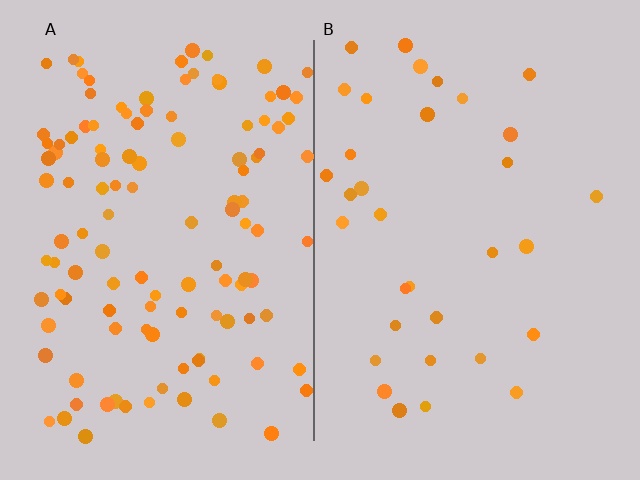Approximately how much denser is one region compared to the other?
Approximately 3.6× — region A over region B.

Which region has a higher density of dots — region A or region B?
A (the left).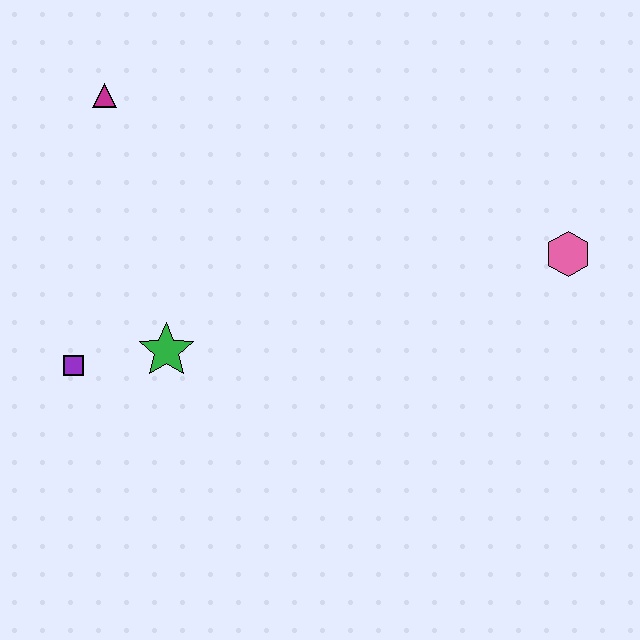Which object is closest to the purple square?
The green star is closest to the purple square.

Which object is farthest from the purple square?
The pink hexagon is farthest from the purple square.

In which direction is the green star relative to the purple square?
The green star is to the right of the purple square.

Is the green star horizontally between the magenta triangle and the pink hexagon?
Yes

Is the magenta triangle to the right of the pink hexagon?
No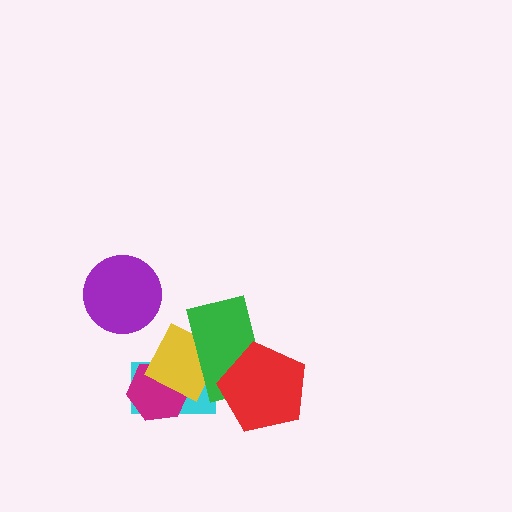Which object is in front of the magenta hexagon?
The yellow diamond is in front of the magenta hexagon.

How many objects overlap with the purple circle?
0 objects overlap with the purple circle.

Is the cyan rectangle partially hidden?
Yes, it is partially covered by another shape.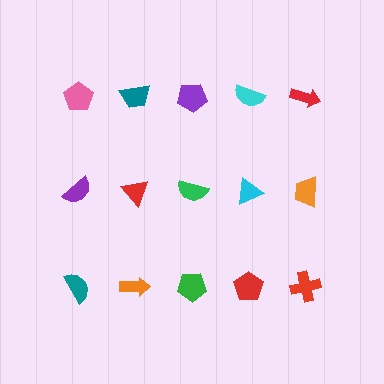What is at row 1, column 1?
A pink pentagon.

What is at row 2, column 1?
A purple semicircle.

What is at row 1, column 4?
A cyan semicircle.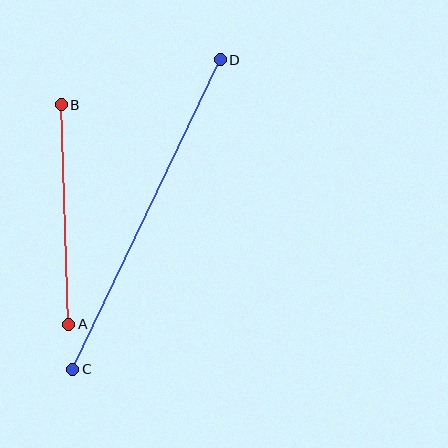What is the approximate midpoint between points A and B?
The midpoint is at approximately (65, 214) pixels.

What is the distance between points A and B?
The distance is approximately 219 pixels.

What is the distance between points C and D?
The distance is approximately 343 pixels.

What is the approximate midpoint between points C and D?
The midpoint is at approximately (146, 215) pixels.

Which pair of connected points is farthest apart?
Points C and D are farthest apart.